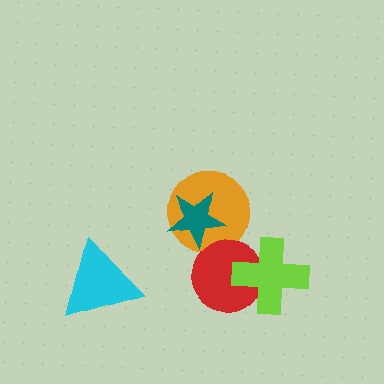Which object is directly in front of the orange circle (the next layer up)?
The teal star is directly in front of the orange circle.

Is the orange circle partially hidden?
Yes, it is partially covered by another shape.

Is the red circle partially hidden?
Yes, it is partially covered by another shape.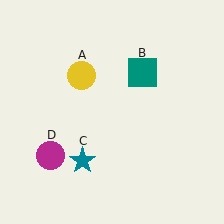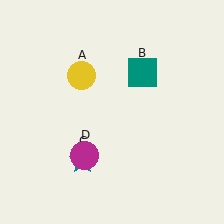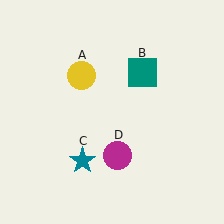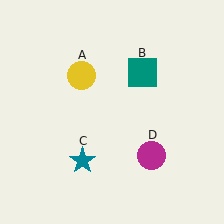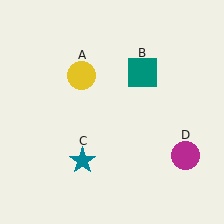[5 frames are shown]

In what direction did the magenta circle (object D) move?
The magenta circle (object D) moved right.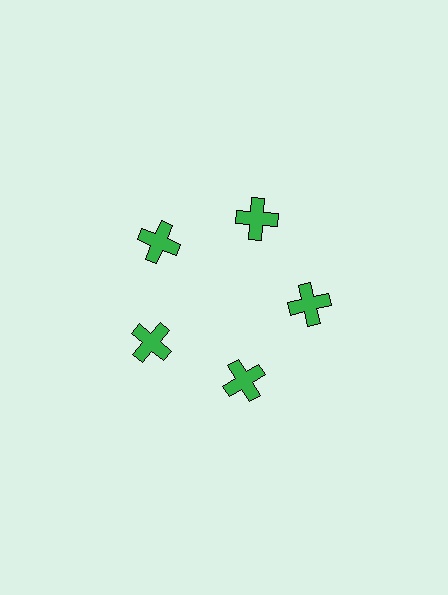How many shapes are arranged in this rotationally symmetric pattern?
There are 5 shapes, arranged in 5 groups of 1.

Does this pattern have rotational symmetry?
Yes, this pattern has 5-fold rotational symmetry. It looks the same after rotating 72 degrees around the center.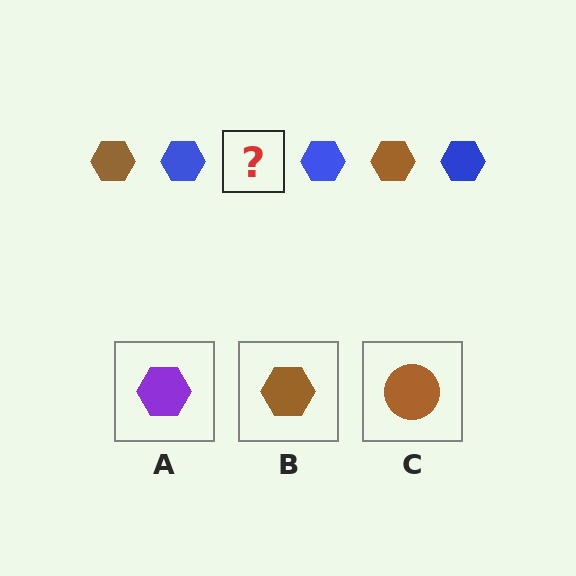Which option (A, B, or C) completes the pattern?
B.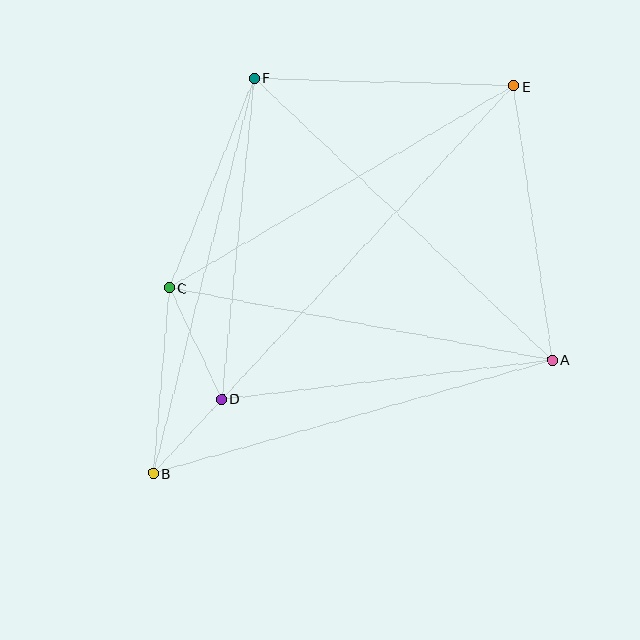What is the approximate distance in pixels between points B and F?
The distance between B and F is approximately 408 pixels.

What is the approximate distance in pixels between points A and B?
The distance between A and B is approximately 415 pixels.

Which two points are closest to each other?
Points B and D are closest to each other.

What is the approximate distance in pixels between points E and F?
The distance between E and F is approximately 260 pixels.